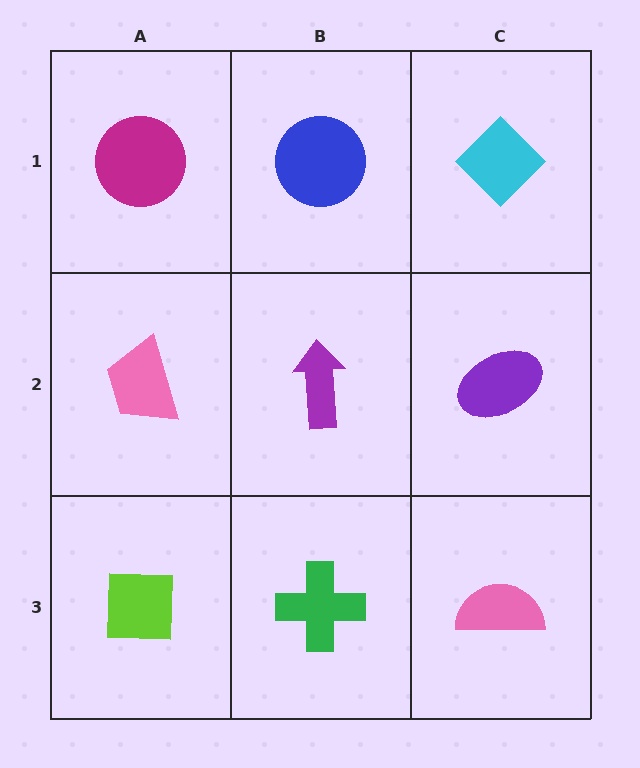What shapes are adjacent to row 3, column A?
A pink trapezoid (row 2, column A), a green cross (row 3, column B).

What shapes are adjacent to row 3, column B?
A purple arrow (row 2, column B), a lime square (row 3, column A), a pink semicircle (row 3, column C).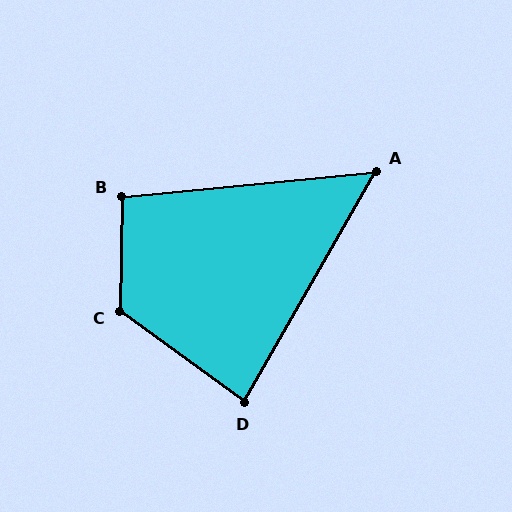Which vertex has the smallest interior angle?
A, at approximately 55 degrees.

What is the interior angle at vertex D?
Approximately 83 degrees (acute).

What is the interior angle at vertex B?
Approximately 97 degrees (obtuse).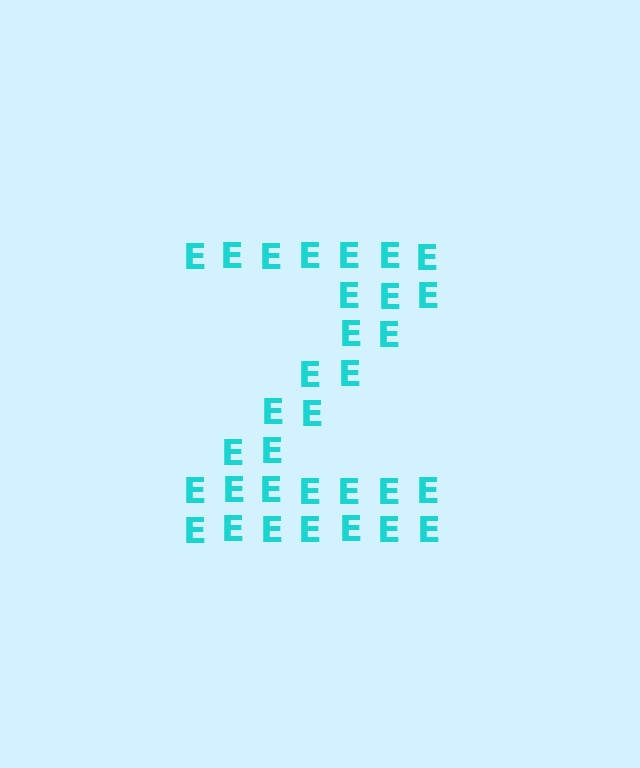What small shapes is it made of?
It is made of small letter E's.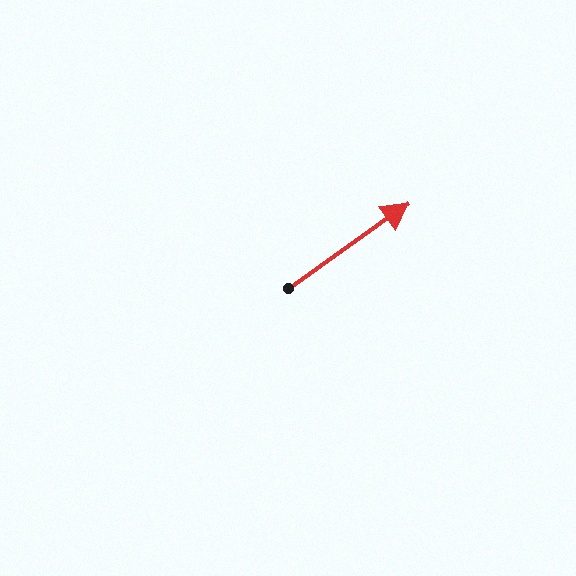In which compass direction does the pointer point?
Northeast.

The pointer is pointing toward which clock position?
Roughly 2 o'clock.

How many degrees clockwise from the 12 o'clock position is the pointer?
Approximately 55 degrees.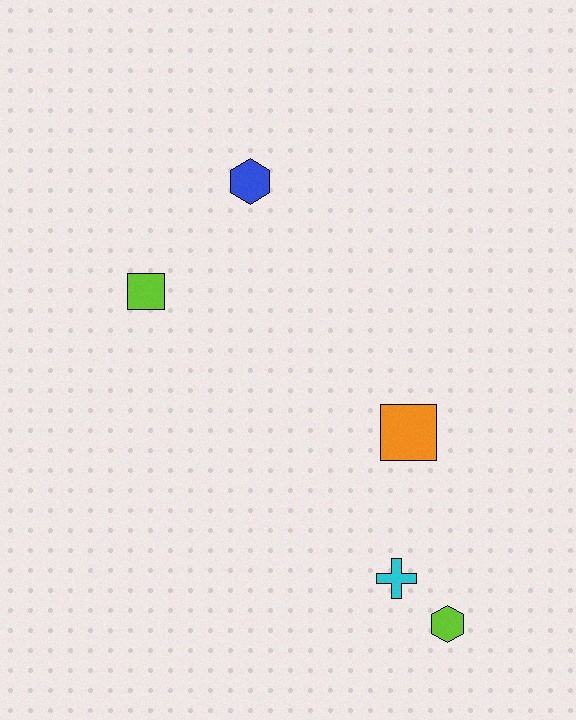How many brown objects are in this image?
There are no brown objects.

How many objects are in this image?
There are 5 objects.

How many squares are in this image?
There are 2 squares.